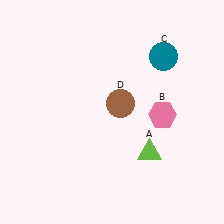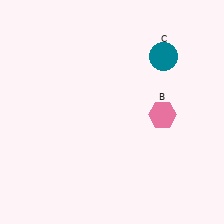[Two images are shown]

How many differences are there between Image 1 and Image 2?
There are 2 differences between the two images.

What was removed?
The brown circle (D), the lime triangle (A) were removed in Image 2.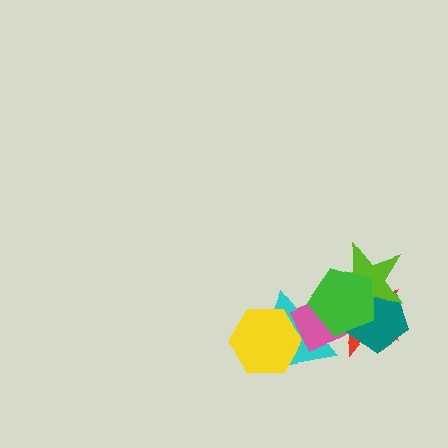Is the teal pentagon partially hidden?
Yes, it is partially covered by another shape.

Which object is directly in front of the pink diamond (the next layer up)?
The red star is directly in front of the pink diamond.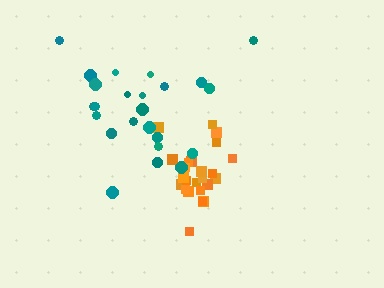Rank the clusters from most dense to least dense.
orange, teal.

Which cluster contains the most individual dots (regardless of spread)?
Orange (24).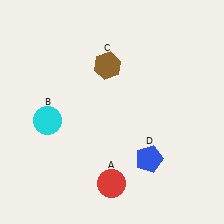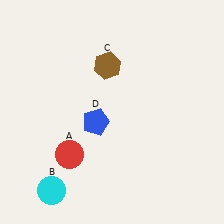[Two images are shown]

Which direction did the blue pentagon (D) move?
The blue pentagon (D) moved left.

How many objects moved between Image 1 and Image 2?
3 objects moved between the two images.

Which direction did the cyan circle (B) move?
The cyan circle (B) moved down.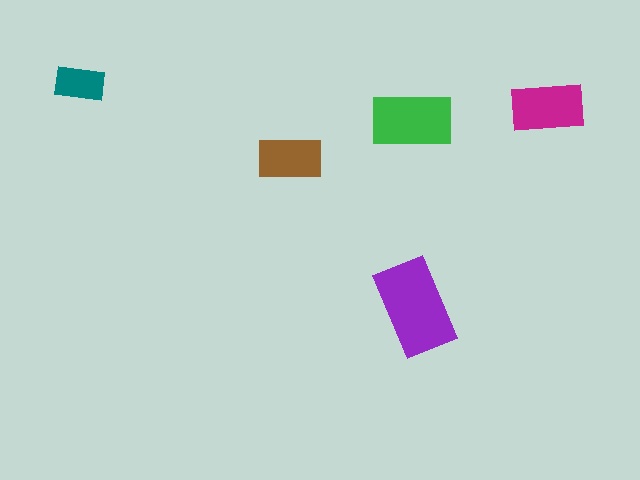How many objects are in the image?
There are 5 objects in the image.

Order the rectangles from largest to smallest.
the purple one, the green one, the magenta one, the brown one, the teal one.